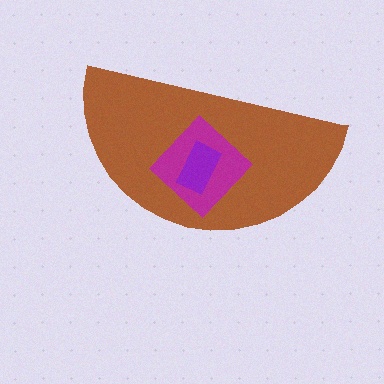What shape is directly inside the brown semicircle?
The magenta diamond.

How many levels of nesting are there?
3.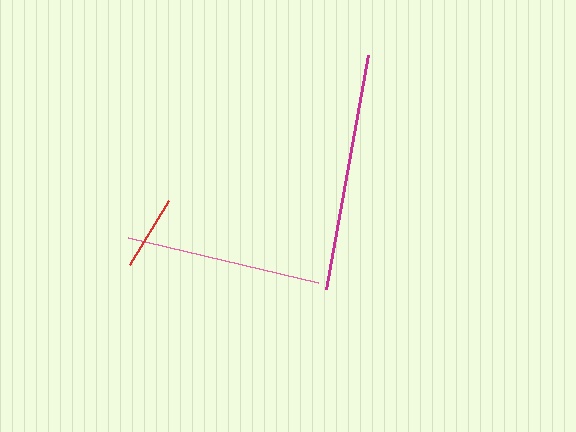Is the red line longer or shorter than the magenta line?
The magenta line is longer than the red line.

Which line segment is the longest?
The magenta line is the longest at approximately 238 pixels.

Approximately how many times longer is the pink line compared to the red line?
The pink line is approximately 2.6 times the length of the red line.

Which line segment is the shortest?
The red line is the shortest at approximately 75 pixels.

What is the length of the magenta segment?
The magenta segment is approximately 238 pixels long.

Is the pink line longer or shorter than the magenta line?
The magenta line is longer than the pink line.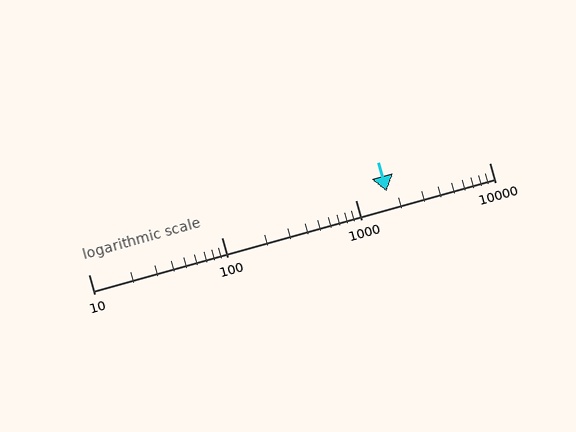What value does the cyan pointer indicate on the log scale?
The pointer indicates approximately 1700.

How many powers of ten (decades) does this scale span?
The scale spans 3 decades, from 10 to 10000.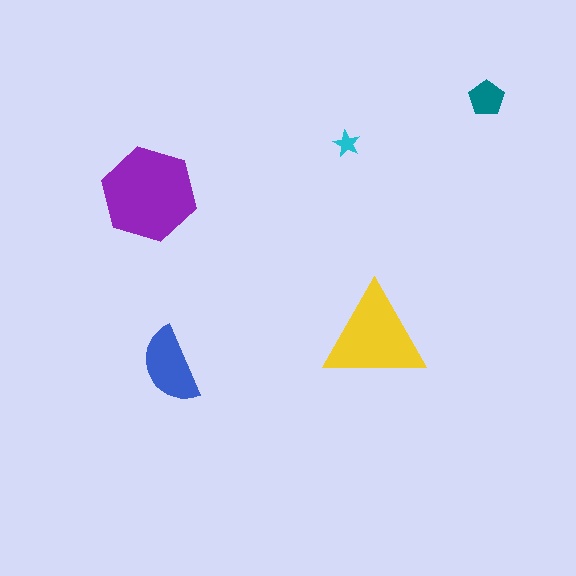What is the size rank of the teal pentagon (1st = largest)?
4th.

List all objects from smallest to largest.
The cyan star, the teal pentagon, the blue semicircle, the yellow triangle, the purple hexagon.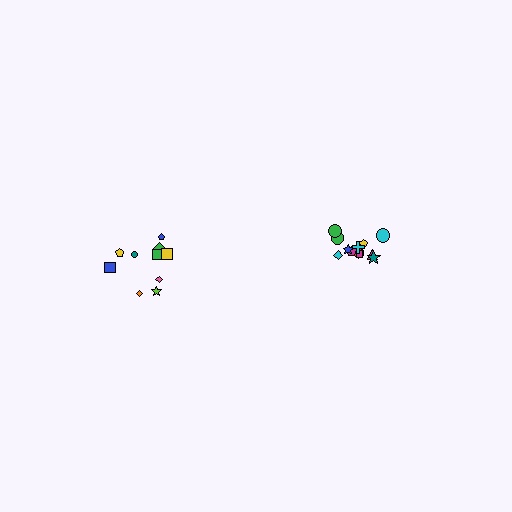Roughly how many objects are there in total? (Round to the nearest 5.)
Roughly 20 objects in total.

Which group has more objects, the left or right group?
The right group.